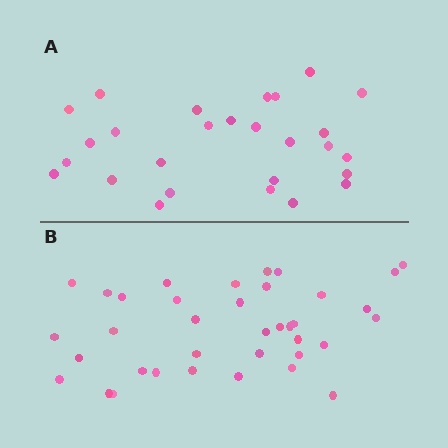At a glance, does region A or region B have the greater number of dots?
Region B (the bottom region) has more dots.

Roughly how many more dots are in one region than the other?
Region B has roughly 10 or so more dots than region A.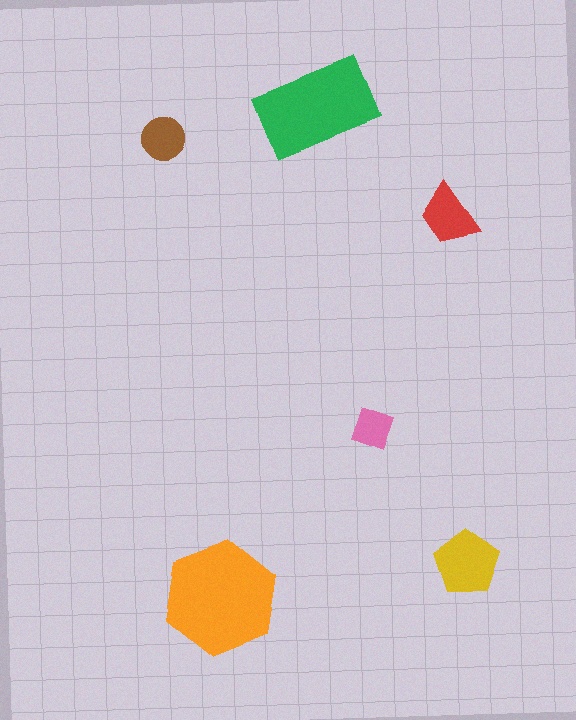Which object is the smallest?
The pink square.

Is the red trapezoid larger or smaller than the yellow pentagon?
Smaller.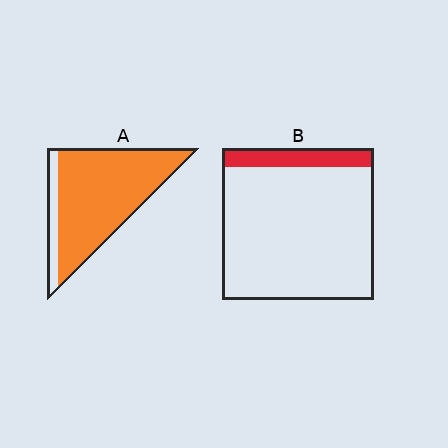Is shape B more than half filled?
No.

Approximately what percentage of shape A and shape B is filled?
A is approximately 85% and B is approximately 10%.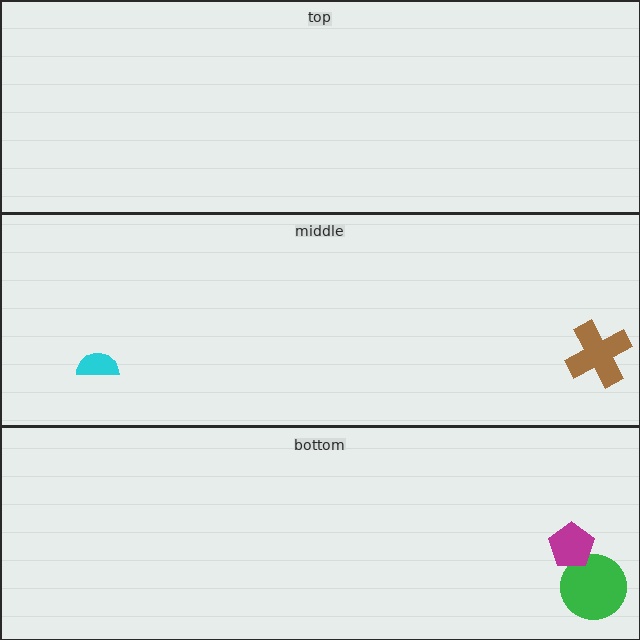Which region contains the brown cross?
The middle region.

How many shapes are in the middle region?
2.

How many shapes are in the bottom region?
2.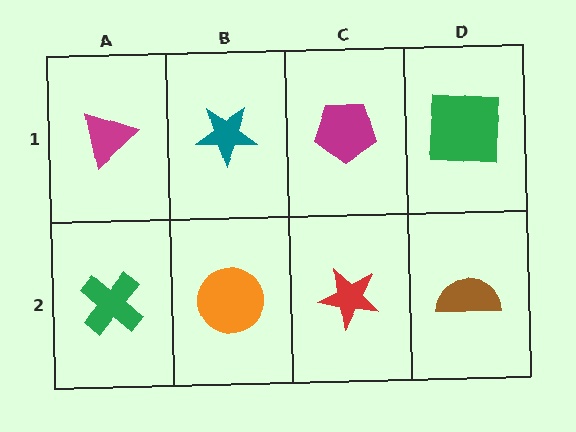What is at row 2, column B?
An orange circle.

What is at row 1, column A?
A magenta triangle.